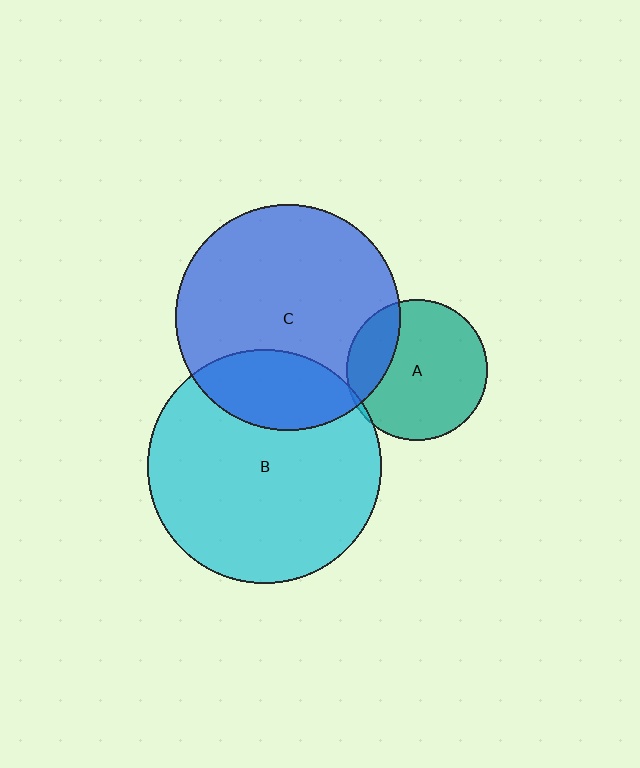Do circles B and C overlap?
Yes.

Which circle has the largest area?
Circle B (cyan).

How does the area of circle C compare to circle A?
Approximately 2.5 times.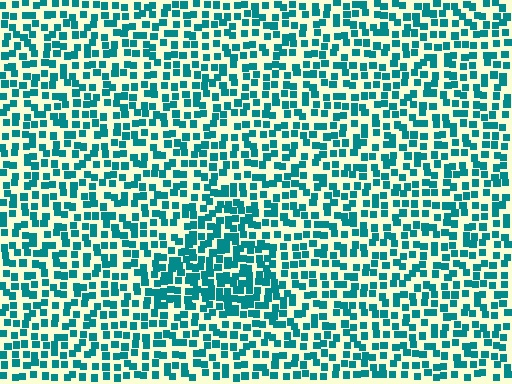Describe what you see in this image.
The image contains small teal elements arranged at two different densities. A triangle-shaped region is visible where the elements are more densely packed than the surrounding area.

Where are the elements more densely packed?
The elements are more densely packed inside the triangle boundary.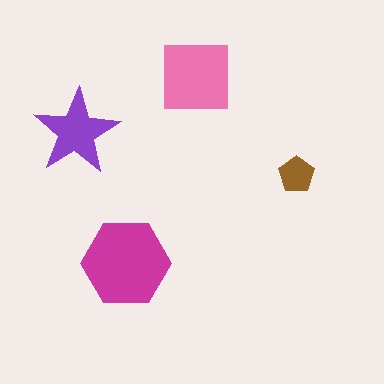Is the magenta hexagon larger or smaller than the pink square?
Larger.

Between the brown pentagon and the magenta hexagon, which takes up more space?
The magenta hexagon.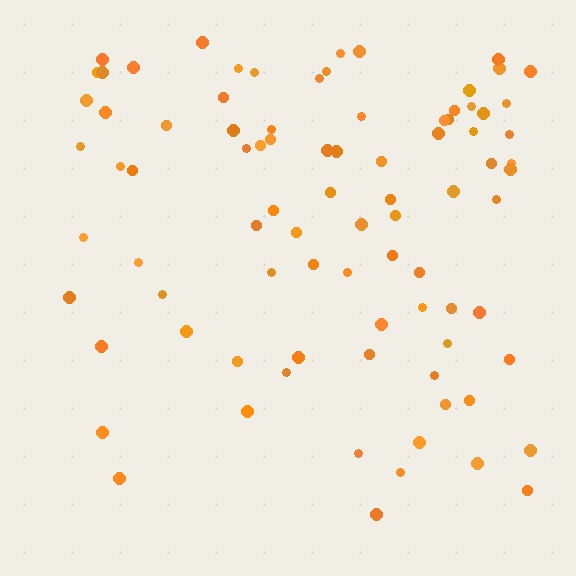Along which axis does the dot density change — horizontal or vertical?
Vertical.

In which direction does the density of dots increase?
From bottom to top, with the top side densest.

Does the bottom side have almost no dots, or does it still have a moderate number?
Still a moderate number, just noticeably fewer than the top.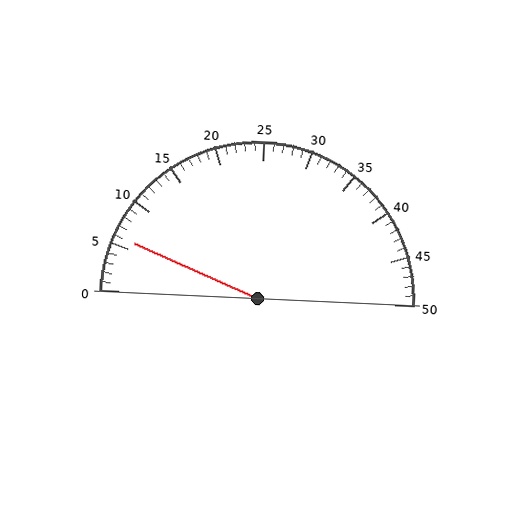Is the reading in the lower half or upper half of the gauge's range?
The reading is in the lower half of the range (0 to 50).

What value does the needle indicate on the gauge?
The needle indicates approximately 6.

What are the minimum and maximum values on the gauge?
The gauge ranges from 0 to 50.